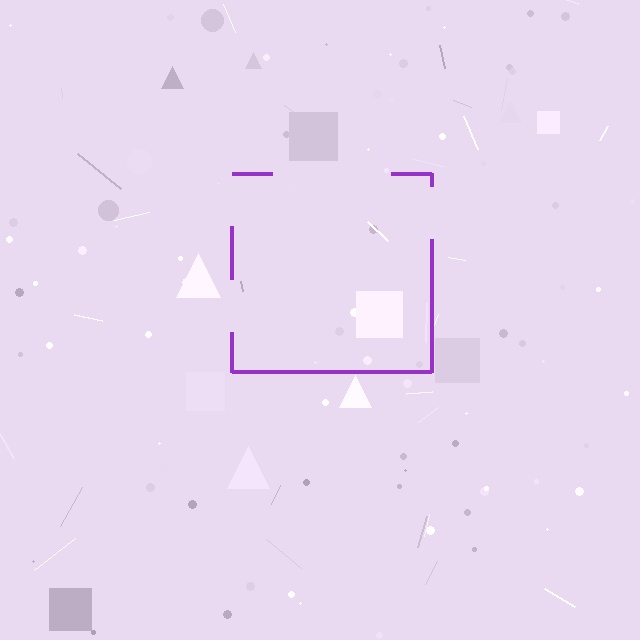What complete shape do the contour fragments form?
The contour fragments form a square.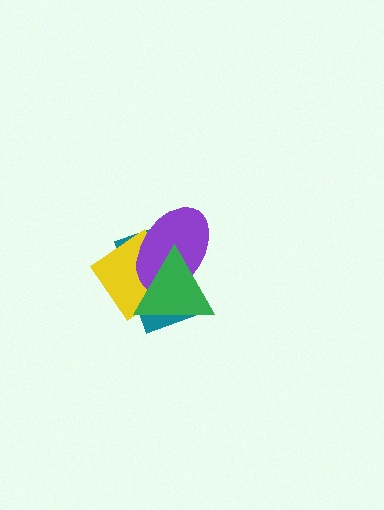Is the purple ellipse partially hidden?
Yes, it is partially covered by another shape.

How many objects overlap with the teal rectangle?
3 objects overlap with the teal rectangle.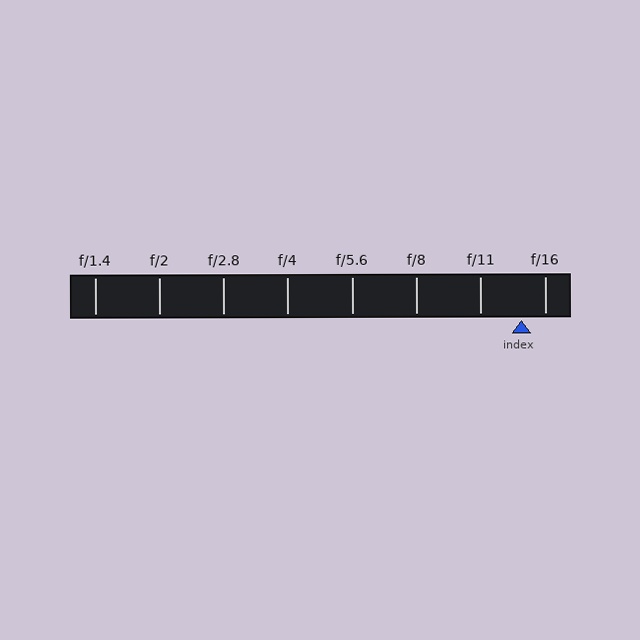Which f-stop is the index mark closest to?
The index mark is closest to f/16.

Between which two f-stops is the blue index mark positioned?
The index mark is between f/11 and f/16.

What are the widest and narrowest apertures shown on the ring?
The widest aperture shown is f/1.4 and the narrowest is f/16.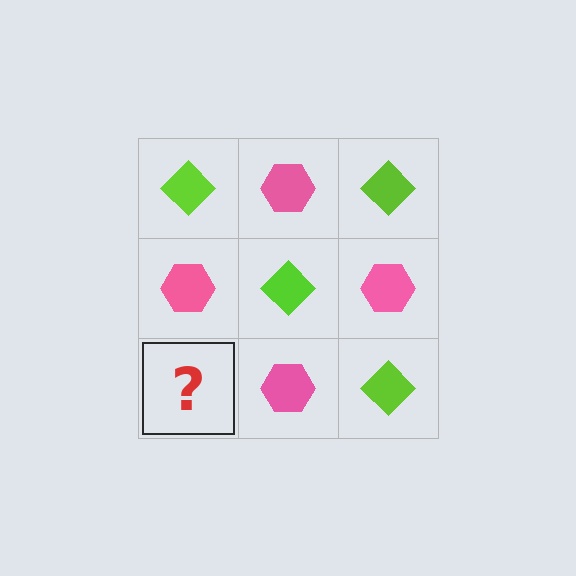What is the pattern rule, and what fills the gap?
The rule is that it alternates lime diamond and pink hexagon in a checkerboard pattern. The gap should be filled with a lime diamond.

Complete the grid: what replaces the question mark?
The question mark should be replaced with a lime diamond.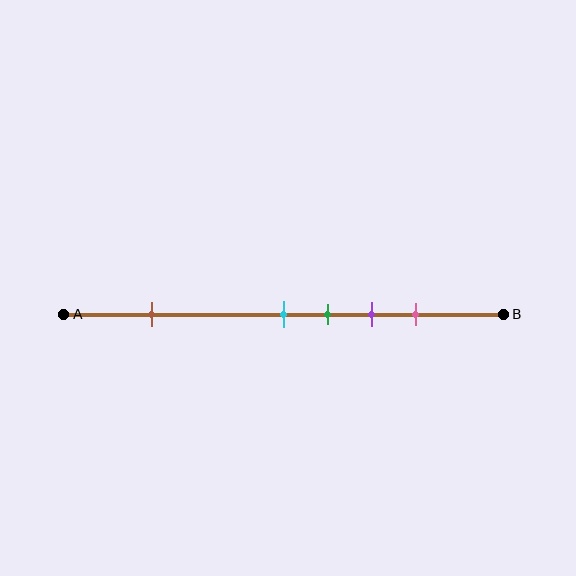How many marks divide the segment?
There are 5 marks dividing the segment.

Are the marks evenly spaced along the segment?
No, the marks are not evenly spaced.